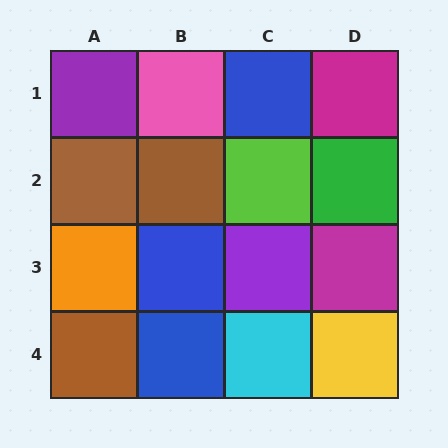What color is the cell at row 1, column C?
Blue.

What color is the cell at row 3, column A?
Orange.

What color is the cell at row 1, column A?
Purple.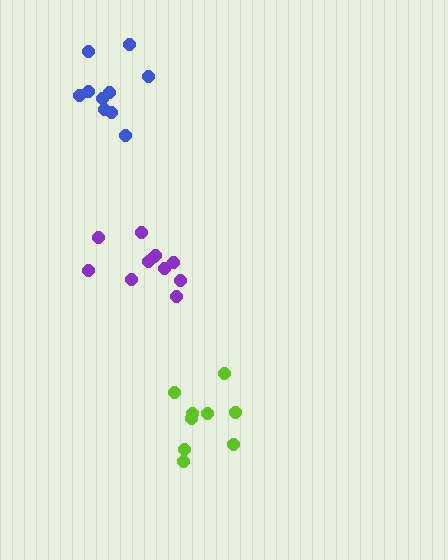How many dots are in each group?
Group 1: 11 dots, Group 2: 10 dots, Group 3: 9 dots (30 total).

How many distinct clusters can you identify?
There are 3 distinct clusters.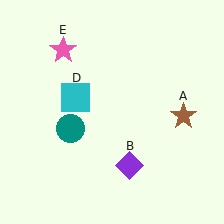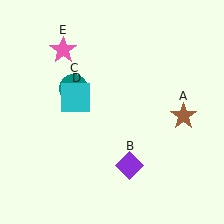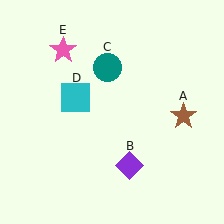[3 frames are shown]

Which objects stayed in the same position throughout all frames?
Brown star (object A) and purple diamond (object B) and cyan square (object D) and pink star (object E) remained stationary.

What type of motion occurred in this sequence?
The teal circle (object C) rotated clockwise around the center of the scene.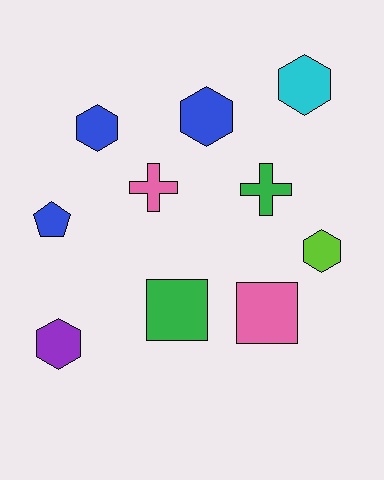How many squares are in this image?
There are 2 squares.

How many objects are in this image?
There are 10 objects.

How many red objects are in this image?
There are no red objects.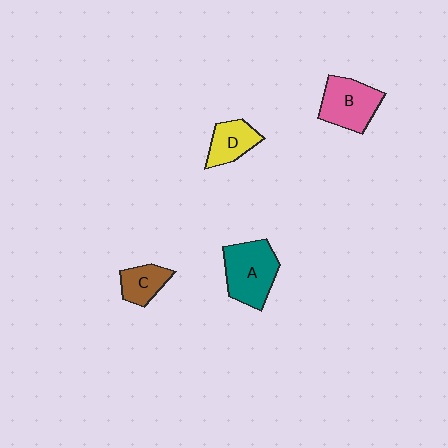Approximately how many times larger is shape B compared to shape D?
Approximately 1.5 times.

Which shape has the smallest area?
Shape C (brown).